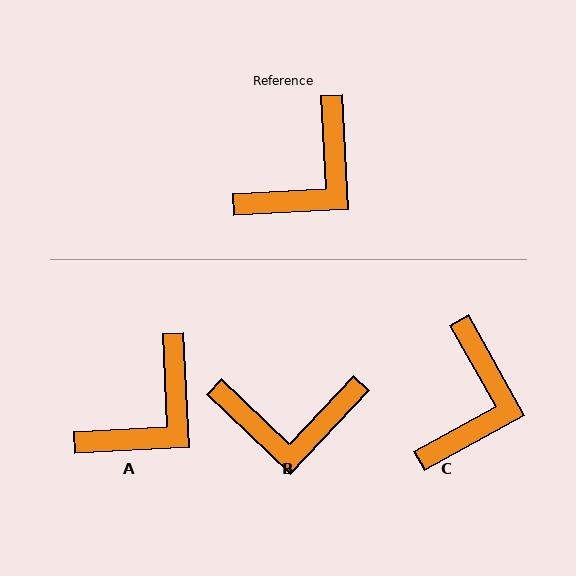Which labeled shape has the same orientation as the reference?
A.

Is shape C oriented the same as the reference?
No, it is off by about 26 degrees.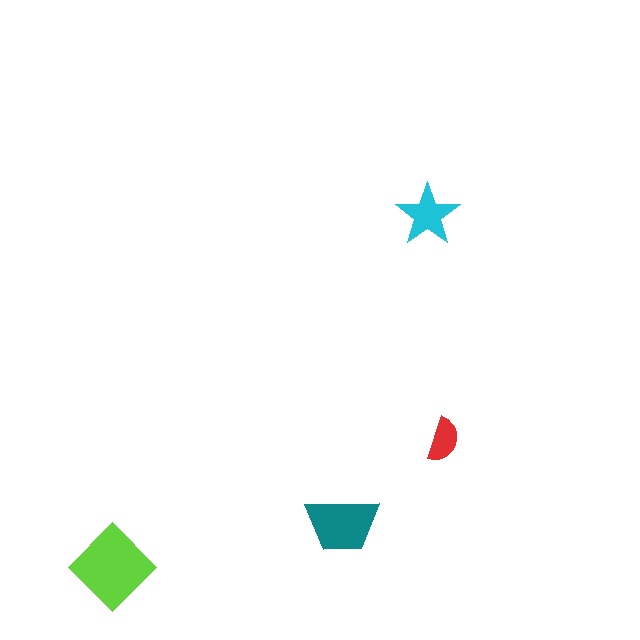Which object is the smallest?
The red semicircle.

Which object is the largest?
The lime diamond.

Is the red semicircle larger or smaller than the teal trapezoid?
Smaller.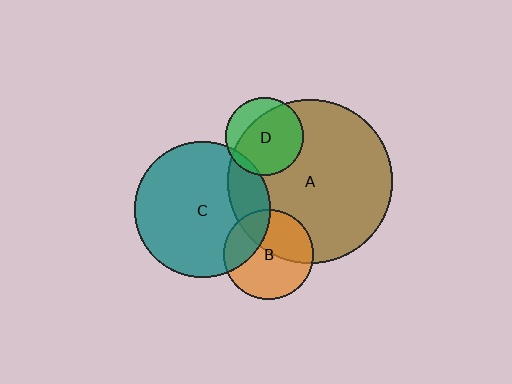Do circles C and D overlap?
Yes.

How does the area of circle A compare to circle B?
Approximately 3.4 times.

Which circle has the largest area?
Circle A (brown).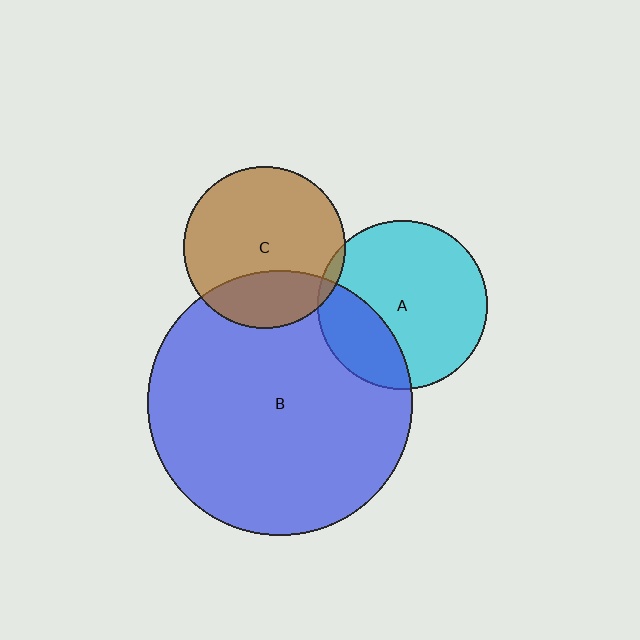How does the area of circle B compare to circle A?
Approximately 2.4 times.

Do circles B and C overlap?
Yes.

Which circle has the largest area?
Circle B (blue).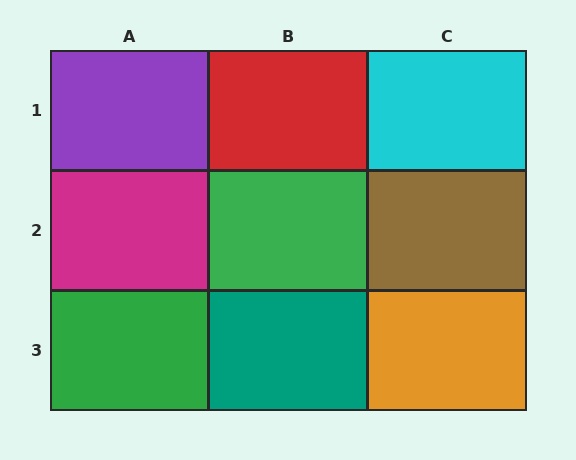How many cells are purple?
1 cell is purple.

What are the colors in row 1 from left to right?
Purple, red, cyan.